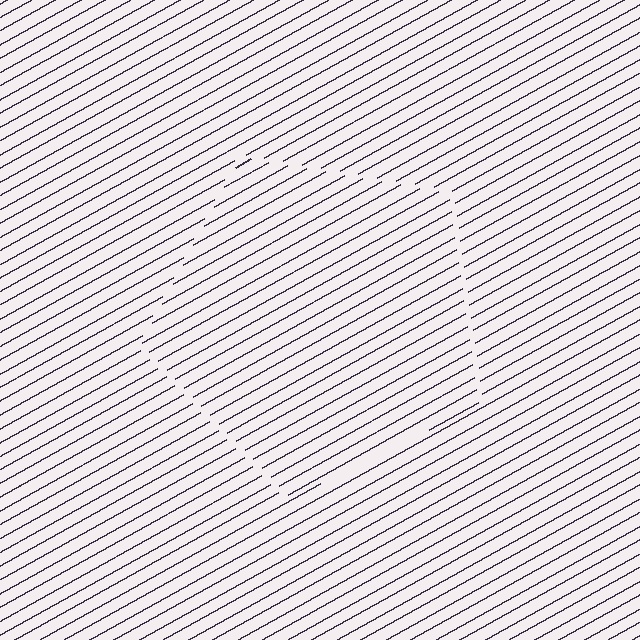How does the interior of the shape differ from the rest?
The interior of the shape contains the same grating, shifted by half a period — the contour is defined by the phase discontinuity where line-ends from the inner and outer gratings abut.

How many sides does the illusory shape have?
5 sides — the line-ends trace a pentagon.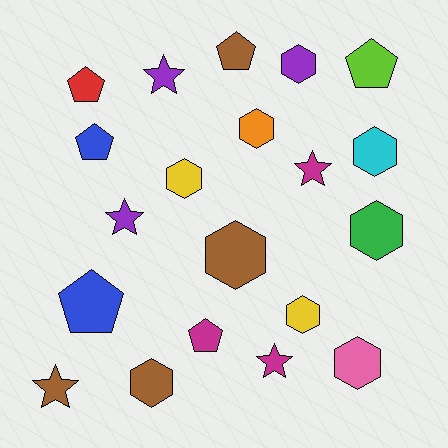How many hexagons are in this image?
There are 9 hexagons.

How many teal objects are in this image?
There are no teal objects.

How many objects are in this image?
There are 20 objects.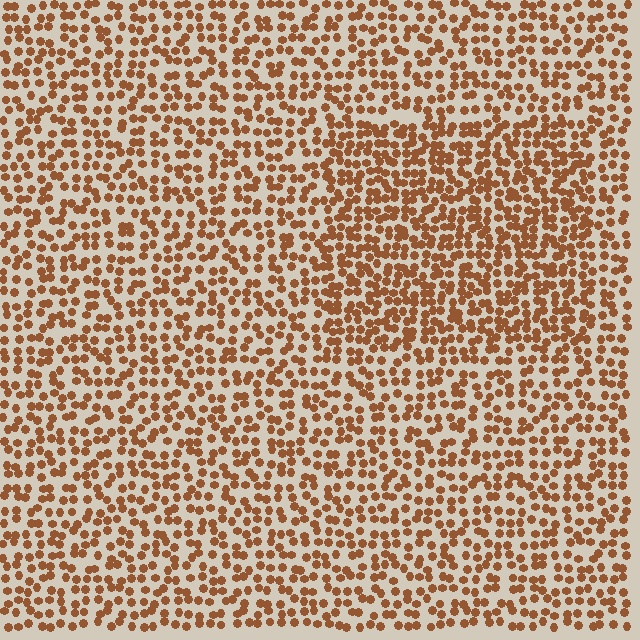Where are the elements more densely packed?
The elements are more densely packed inside the rectangle boundary.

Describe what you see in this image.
The image contains small brown elements arranged at two different densities. A rectangle-shaped region is visible where the elements are more densely packed than the surrounding area.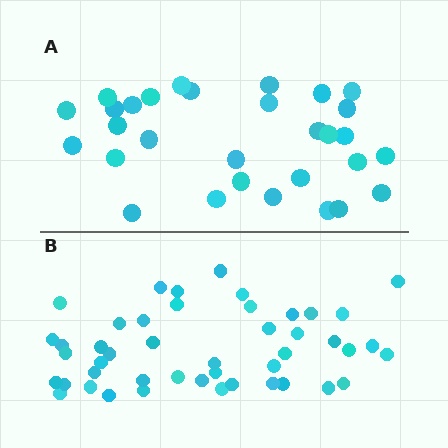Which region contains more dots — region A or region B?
Region B (the bottom region) has more dots.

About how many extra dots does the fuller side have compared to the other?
Region B has approximately 15 more dots than region A.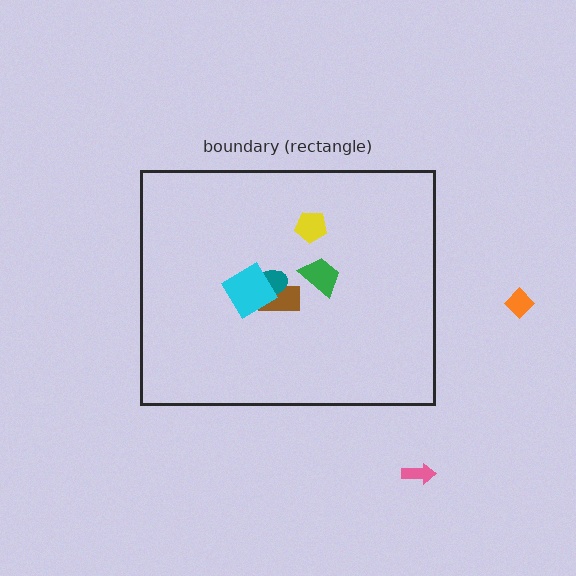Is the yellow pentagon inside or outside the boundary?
Inside.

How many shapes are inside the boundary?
5 inside, 2 outside.